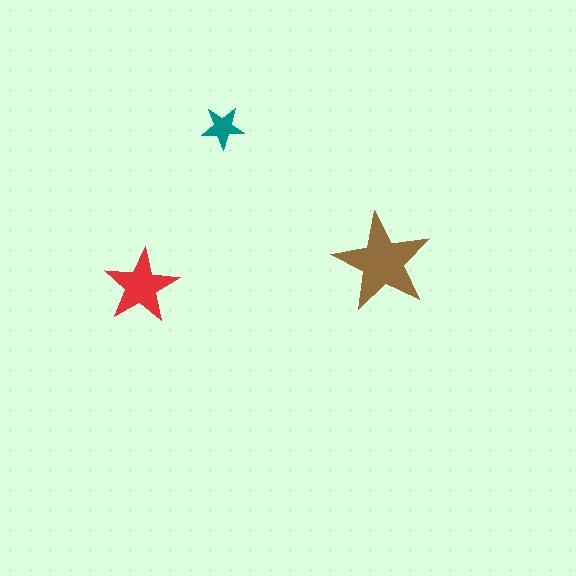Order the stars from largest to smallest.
the brown one, the red one, the teal one.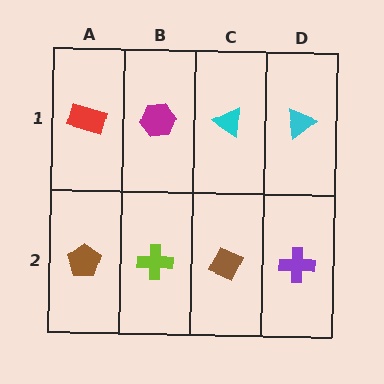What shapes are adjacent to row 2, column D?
A cyan triangle (row 1, column D), a brown diamond (row 2, column C).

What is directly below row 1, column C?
A brown diamond.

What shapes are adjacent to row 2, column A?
A red rectangle (row 1, column A), a lime cross (row 2, column B).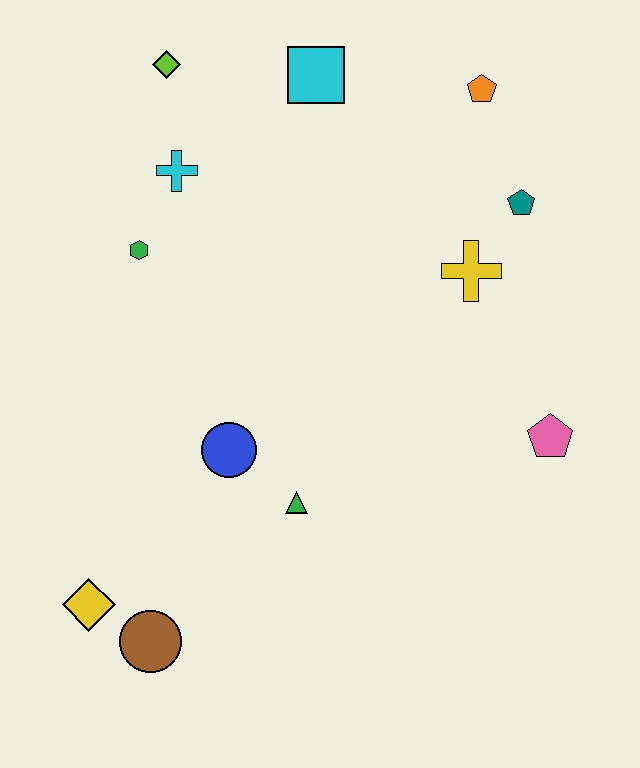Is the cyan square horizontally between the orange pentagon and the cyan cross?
Yes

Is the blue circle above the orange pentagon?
No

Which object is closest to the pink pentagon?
The yellow cross is closest to the pink pentagon.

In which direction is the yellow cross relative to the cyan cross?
The yellow cross is to the right of the cyan cross.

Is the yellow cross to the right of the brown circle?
Yes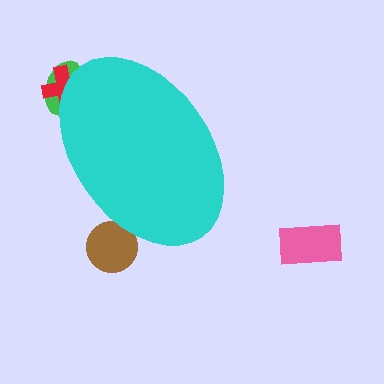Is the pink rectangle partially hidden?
No, the pink rectangle is fully visible.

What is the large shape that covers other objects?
A cyan ellipse.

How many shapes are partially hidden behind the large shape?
3 shapes are partially hidden.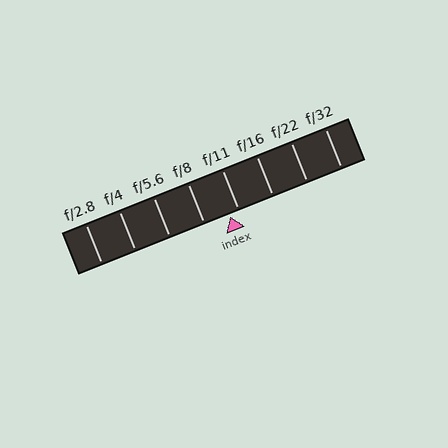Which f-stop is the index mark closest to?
The index mark is closest to f/11.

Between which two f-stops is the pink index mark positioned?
The index mark is between f/8 and f/11.